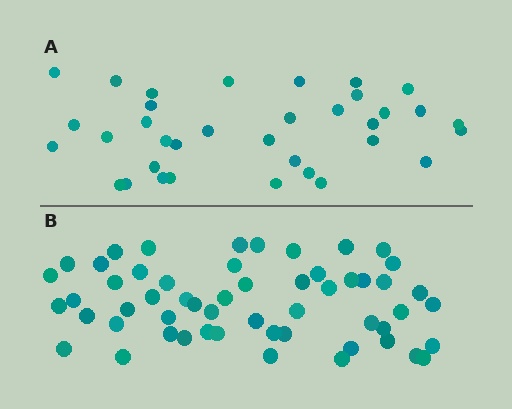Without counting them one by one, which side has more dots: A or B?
Region B (the bottom region) has more dots.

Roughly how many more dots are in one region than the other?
Region B has approximately 20 more dots than region A.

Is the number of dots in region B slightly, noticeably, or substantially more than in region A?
Region B has substantially more. The ratio is roughly 1.6 to 1.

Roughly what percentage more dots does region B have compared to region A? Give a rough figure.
About 55% more.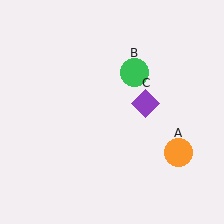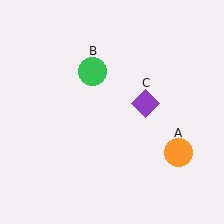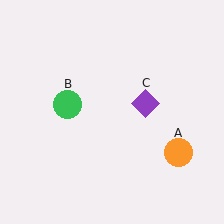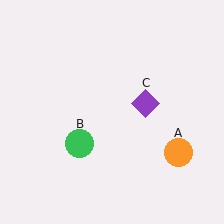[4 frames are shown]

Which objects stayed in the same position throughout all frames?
Orange circle (object A) and purple diamond (object C) remained stationary.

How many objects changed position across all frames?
1 object changed position: green circle (object B).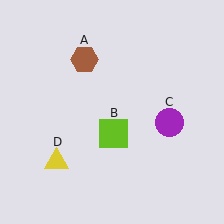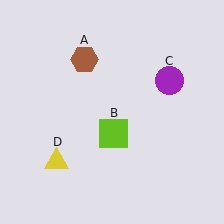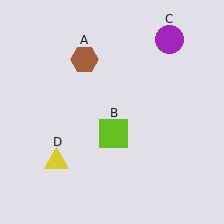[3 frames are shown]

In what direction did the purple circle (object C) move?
The purple circle (object C) moved up.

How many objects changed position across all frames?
1 object changed position: purple circle (object C).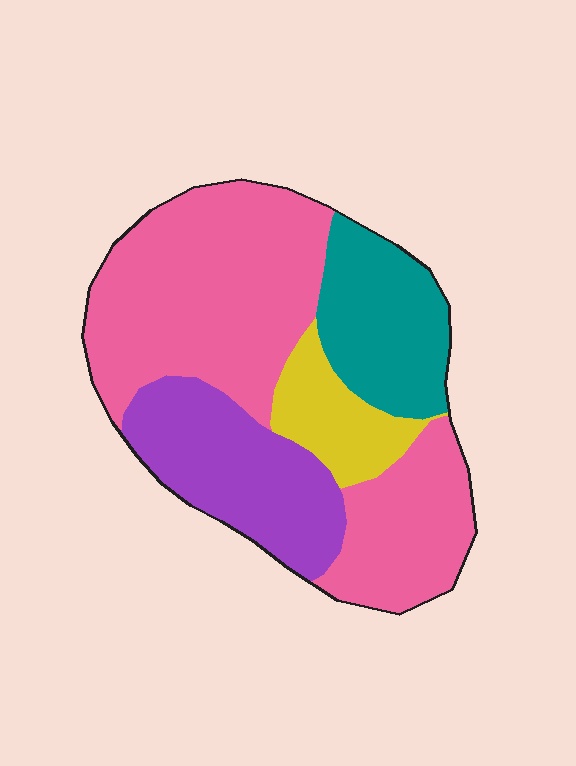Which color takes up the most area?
Pink, at roughly 50%.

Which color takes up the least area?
Yellow, at roughly 10%.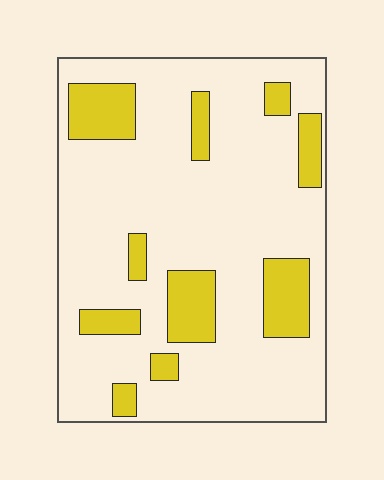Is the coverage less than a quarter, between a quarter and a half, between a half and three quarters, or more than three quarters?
Less than a quarter.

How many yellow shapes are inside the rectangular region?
10.